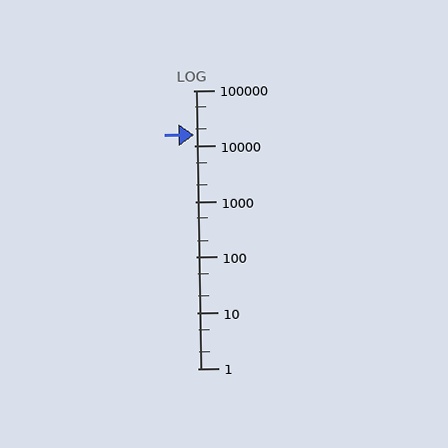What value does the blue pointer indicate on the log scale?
The pointer indicates approximately 16000.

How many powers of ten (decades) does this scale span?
The scale spans 5 decades, from 1 to 100000.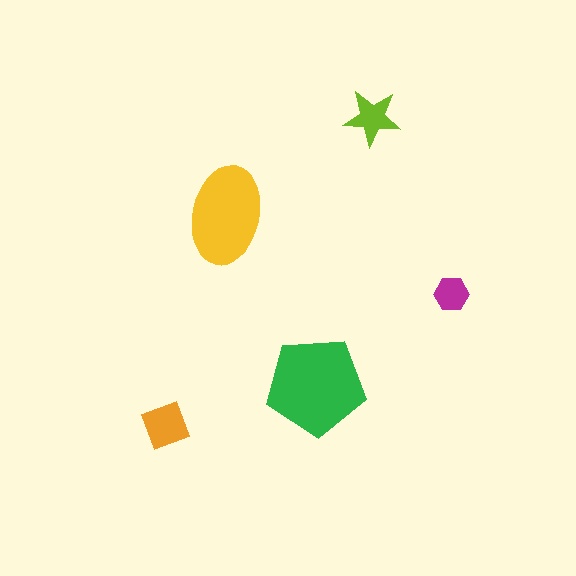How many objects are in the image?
There are 5 objects in the image.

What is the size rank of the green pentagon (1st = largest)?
1st.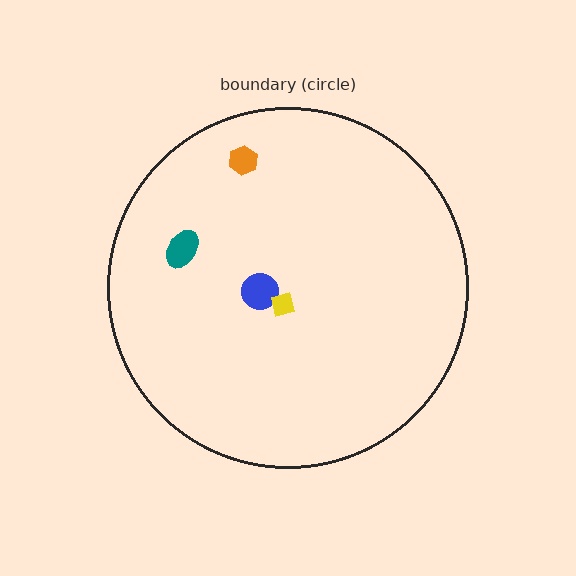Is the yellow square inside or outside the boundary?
Inside.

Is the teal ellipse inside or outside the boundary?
Inside.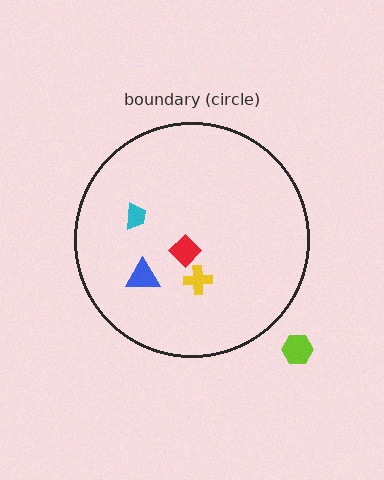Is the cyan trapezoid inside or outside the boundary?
Inside.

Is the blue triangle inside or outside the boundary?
Inside.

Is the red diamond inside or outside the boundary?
Inside.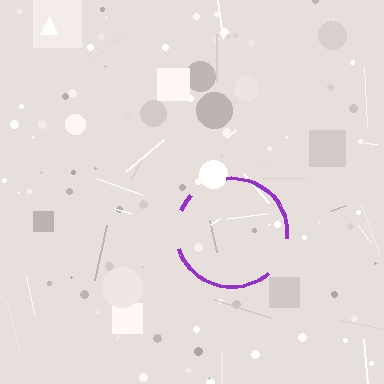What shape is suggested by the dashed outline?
The dashed outline suggests a circle.